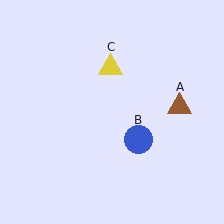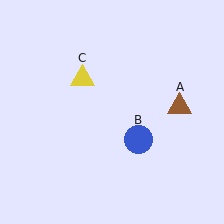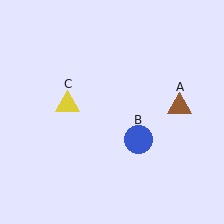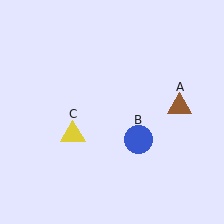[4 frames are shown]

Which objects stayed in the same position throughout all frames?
Brown triangle (object A) and blue circle (object B) remained stationary.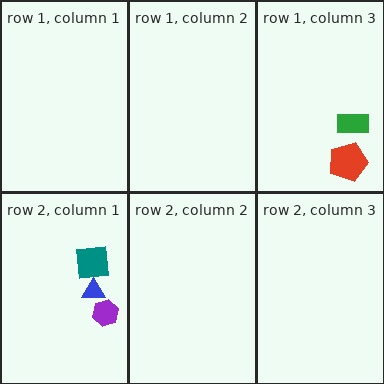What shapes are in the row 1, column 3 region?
The green rectangle, the red pentagon.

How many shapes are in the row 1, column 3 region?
2.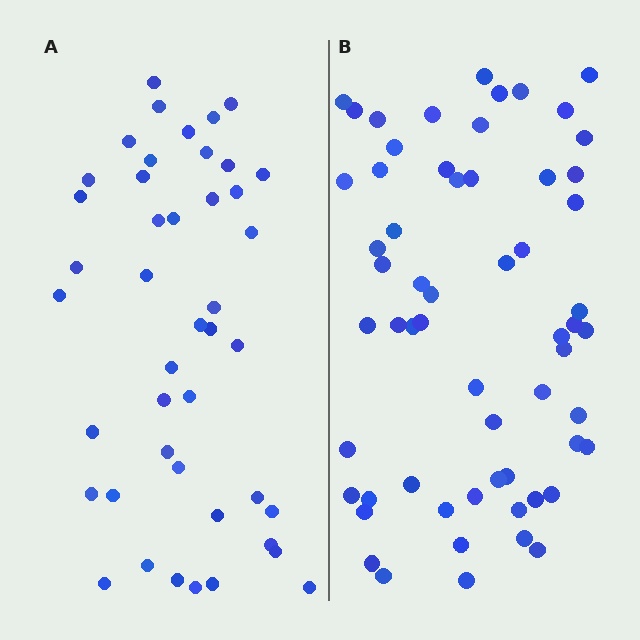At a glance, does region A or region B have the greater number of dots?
Region B (the right region) has more dots.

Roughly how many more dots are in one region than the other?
Region B has approximately 15 more dots than region A.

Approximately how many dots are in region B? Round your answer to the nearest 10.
About 60 dots.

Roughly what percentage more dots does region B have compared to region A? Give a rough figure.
About 35% more.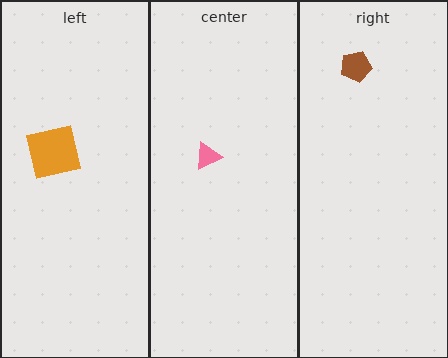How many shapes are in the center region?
1.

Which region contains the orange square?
The left region.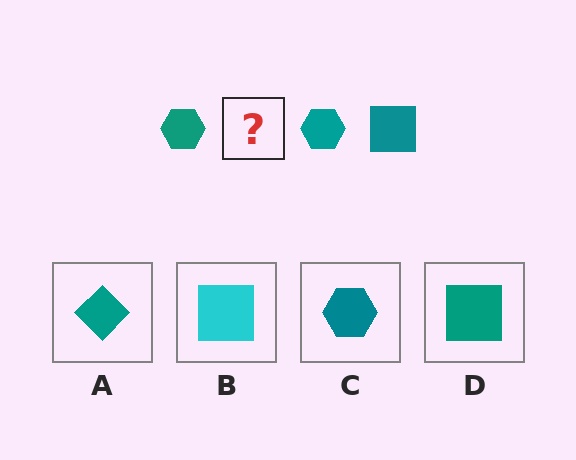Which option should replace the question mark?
Option D.